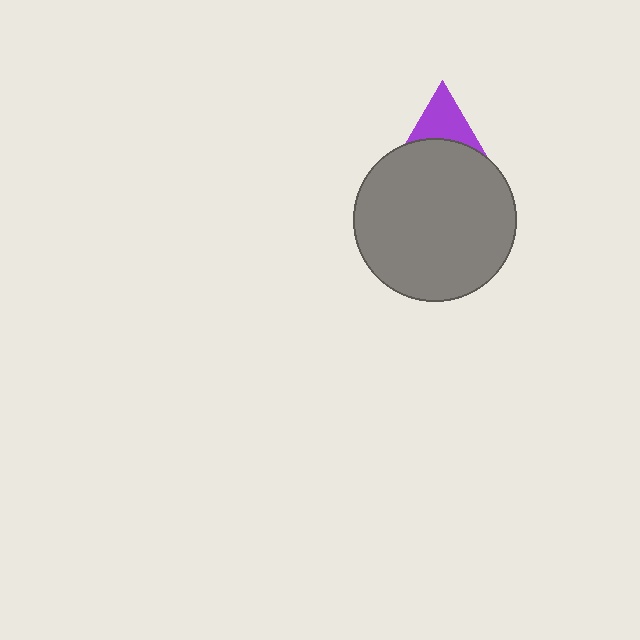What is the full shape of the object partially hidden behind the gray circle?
The partially hidden object is a purple triangle.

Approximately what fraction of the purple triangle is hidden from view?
Roughly 37% of the purple triangle is hidden behind the gray circle.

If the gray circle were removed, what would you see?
You would see the complete purple triangle.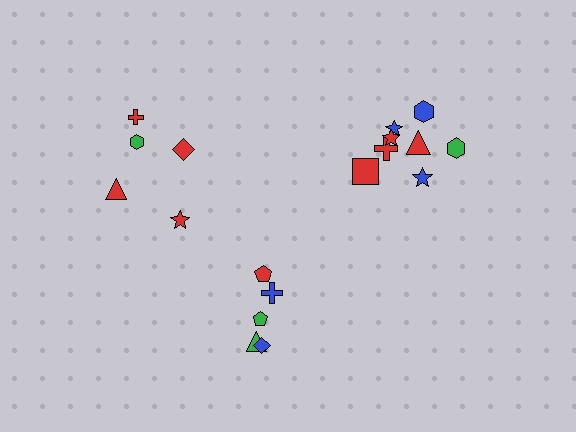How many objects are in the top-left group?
There are 5 objects.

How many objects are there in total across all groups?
There are 18 objects.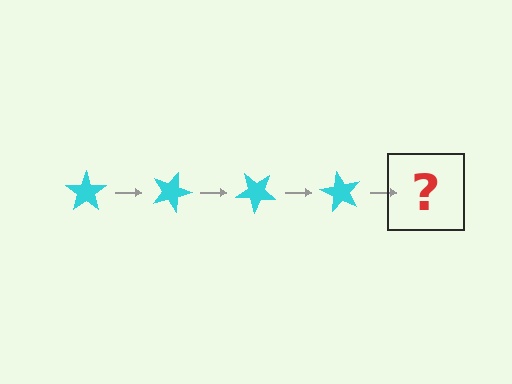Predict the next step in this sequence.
The next step is a cyan star rotated 80 degrees.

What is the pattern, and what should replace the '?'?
The pattern is that the star rotates 20 degrees each step. The '?' should be a cyan star rotated 80 degrees.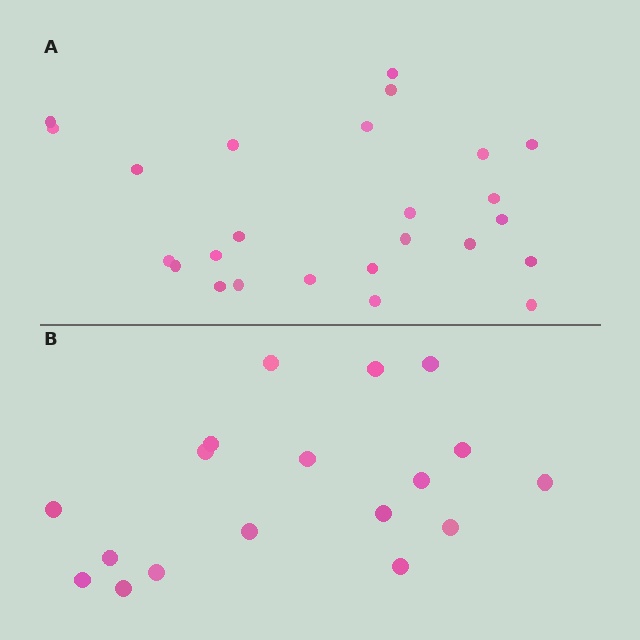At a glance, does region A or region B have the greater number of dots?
Region A (the top region) has more dots.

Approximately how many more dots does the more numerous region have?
Region A has roughly 8 or so more dots than region B.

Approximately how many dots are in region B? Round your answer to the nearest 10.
About 20 dots. (The exact count is 18, which rounds to 20.)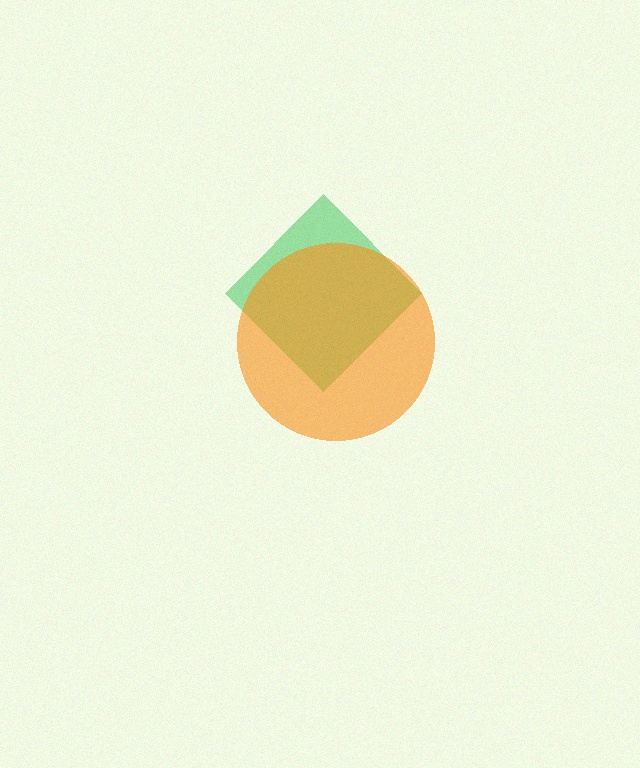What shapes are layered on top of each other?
The layered shapes are: a green diamond, an orange circle.